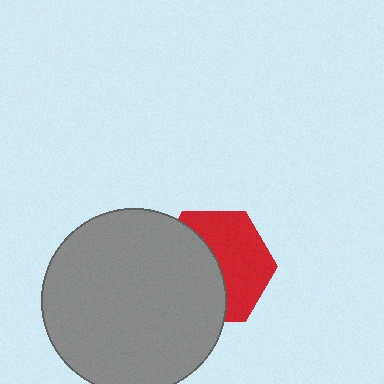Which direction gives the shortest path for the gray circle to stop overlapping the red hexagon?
Moving left gives the shortest separation.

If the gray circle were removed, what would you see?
You would see the complete red hexagon.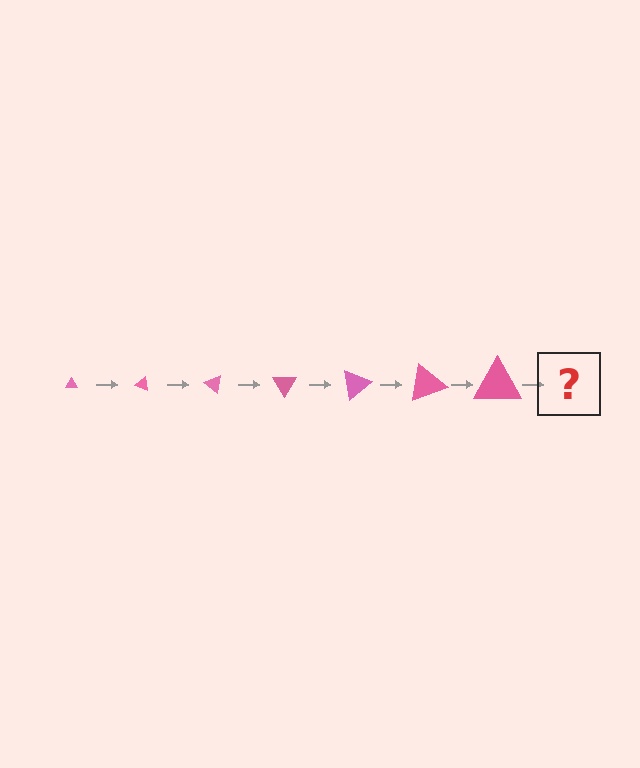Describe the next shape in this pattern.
It should be a triangle, larger than the previous one and rotated 140 degrees from the start.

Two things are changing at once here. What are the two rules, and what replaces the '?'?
The two rules are that the triangle grows larger each step and it rotates 20 degrees each step. The '?' should be a triangle, larger than the previous one and rotated 140 degrees from the start.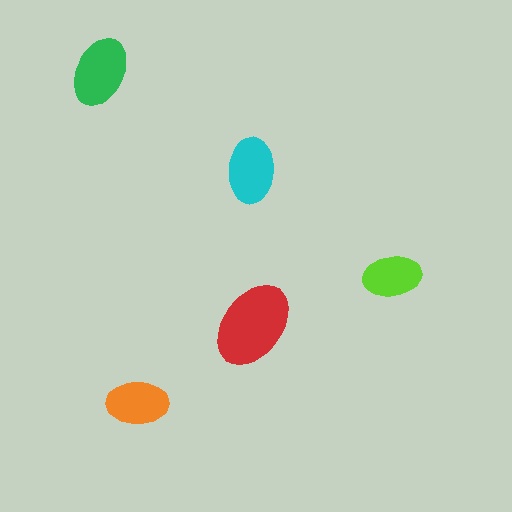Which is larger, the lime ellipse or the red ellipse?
The red one.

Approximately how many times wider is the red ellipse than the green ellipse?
About 1.5 times wider.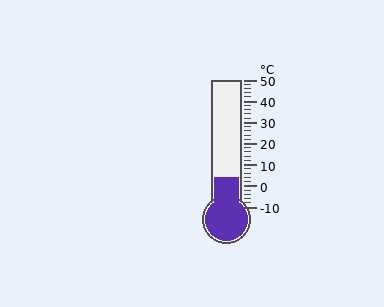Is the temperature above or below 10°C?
The temperature is below 10°C.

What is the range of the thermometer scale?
The thermometer scale ranges from -10°C to 50°C.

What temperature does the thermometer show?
The thermometer shows approximately 4°C.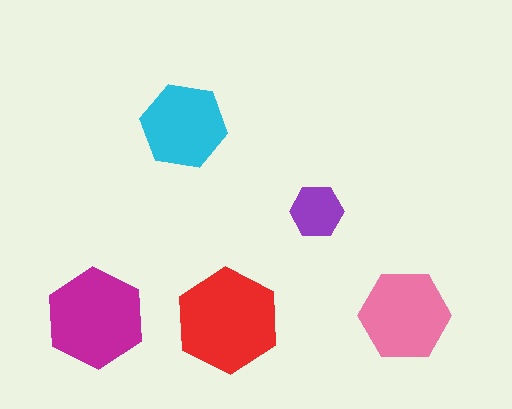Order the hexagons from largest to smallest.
the red one, the magenta one, the pink one, the cyan one, the purple one.